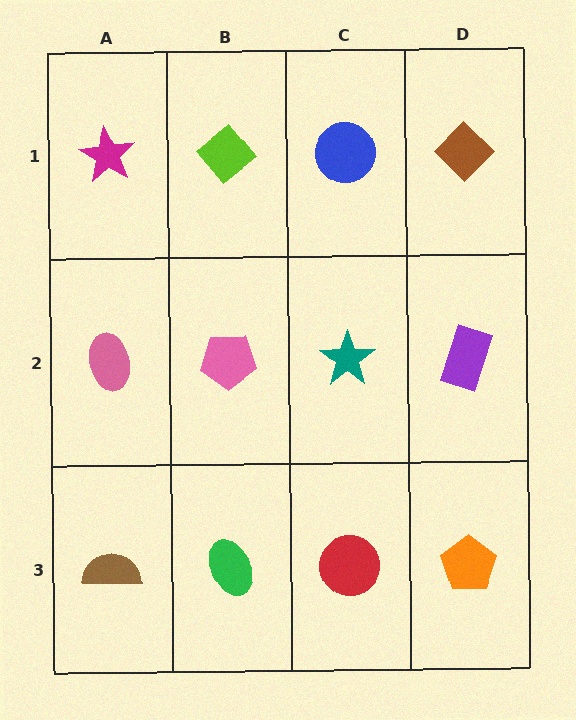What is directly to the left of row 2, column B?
A pink ellipse.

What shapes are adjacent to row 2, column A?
A magenta star (row 1, column A), a brown semicircle (row 3, column A), a pink pentagon (row 2, column B).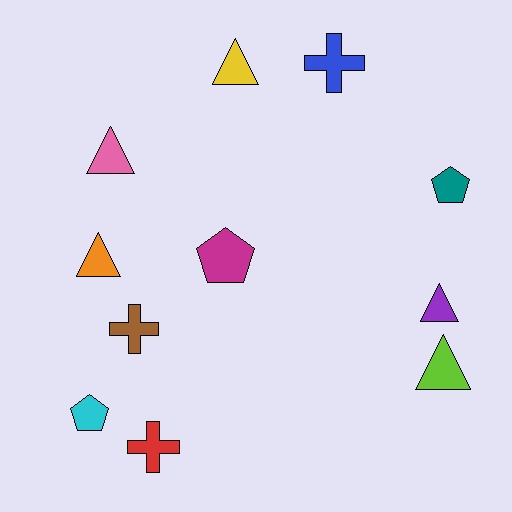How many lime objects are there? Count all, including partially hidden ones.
There is 1 lime object.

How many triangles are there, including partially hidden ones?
There are 5 triangles.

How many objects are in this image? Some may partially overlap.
There are 11 objects.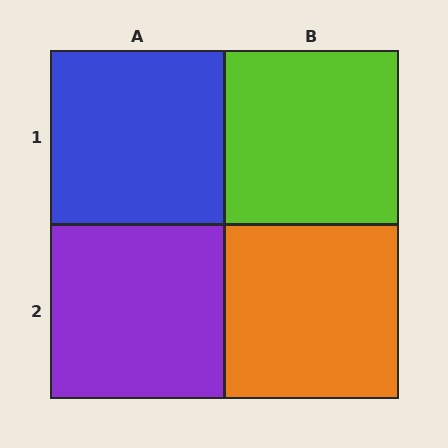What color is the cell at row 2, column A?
Purple.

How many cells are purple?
1 cell is purple.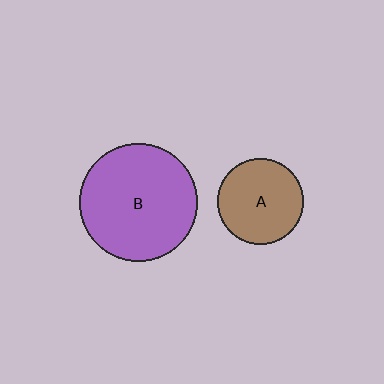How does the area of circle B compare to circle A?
Approximately 1.9 times.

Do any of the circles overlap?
No, none of the circles overlap.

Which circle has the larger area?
Circle B (purple).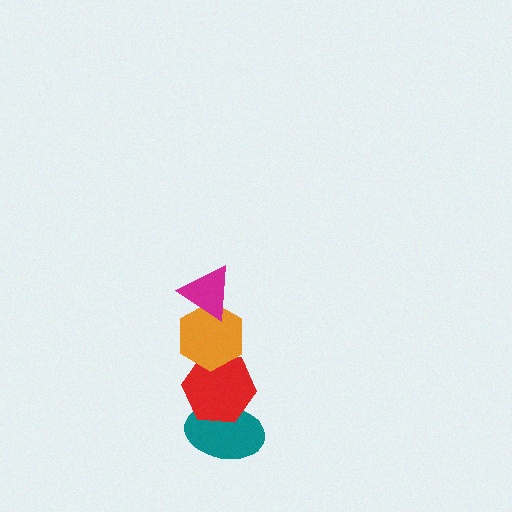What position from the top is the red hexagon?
The red hexagon is 3rd from the top.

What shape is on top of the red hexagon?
The orange hexagon is on top of the red hexagon.